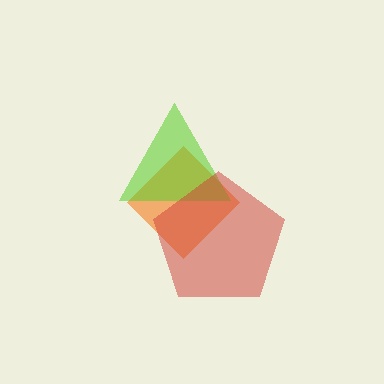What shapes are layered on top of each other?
The layered shapes are: an orange diamond, a lime triangle, a red pentagon.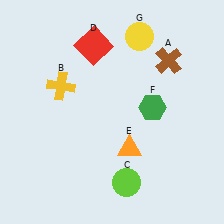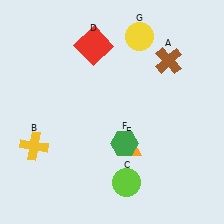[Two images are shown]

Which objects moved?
The objects that moved are: the yellow cross (B), the green hexagon (F).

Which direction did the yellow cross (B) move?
The yellow cross (B) moved down.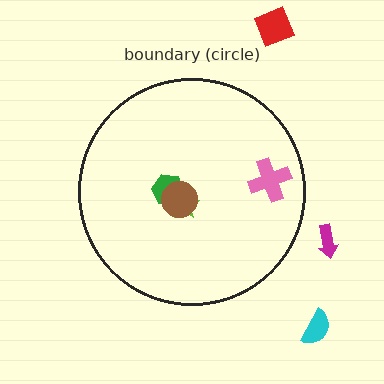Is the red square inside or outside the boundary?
Outside.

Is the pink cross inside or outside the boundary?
Inside.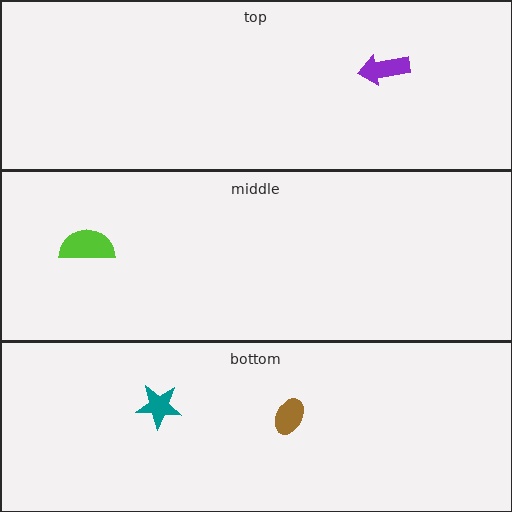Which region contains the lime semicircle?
The middle region.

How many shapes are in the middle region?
1.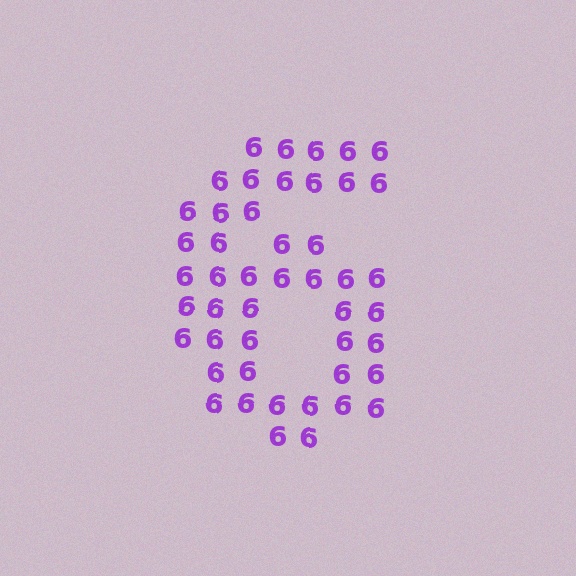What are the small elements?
The small elements are digit 6's.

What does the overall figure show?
The overall figure shows the digit 6.